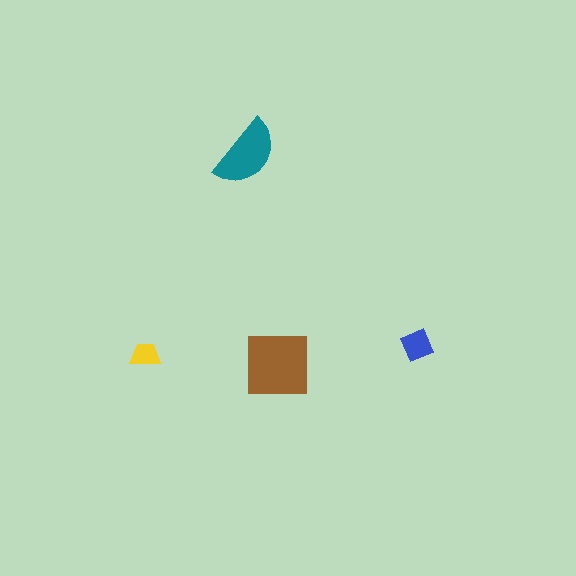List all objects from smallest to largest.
The yellow trapezoid, the blue diamond, the teal semicircle, the brown square.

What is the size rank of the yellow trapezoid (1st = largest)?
4th.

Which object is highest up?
The teal semicircle is topmost.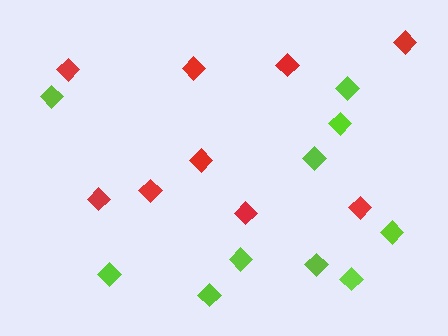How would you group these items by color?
There are 2 groups: one group of red diamonds (9) and one group of lime diamonds (10).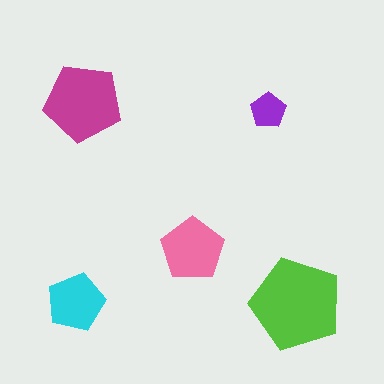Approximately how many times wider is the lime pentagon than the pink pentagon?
About 1.5 times wider.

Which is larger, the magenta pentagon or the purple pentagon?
The magenta one.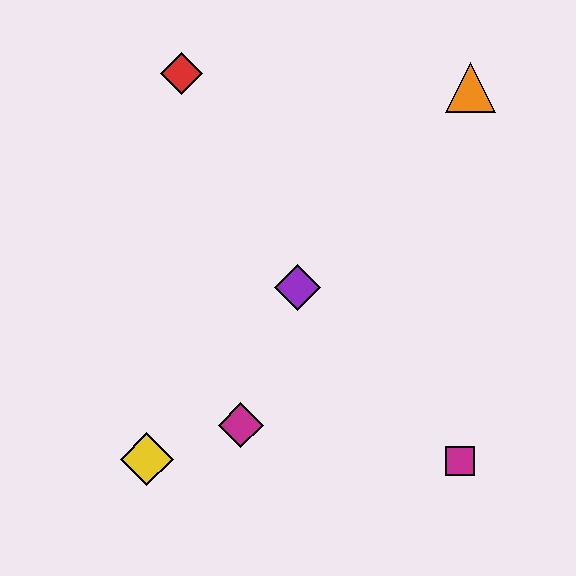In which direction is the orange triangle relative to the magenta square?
The orange triangle is above the magenta square.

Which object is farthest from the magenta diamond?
The orange triangle is farthest from the magenta diamond.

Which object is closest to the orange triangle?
The purple diamond is closest to the orange triangle.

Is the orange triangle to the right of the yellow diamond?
Yes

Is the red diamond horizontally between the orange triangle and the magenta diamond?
No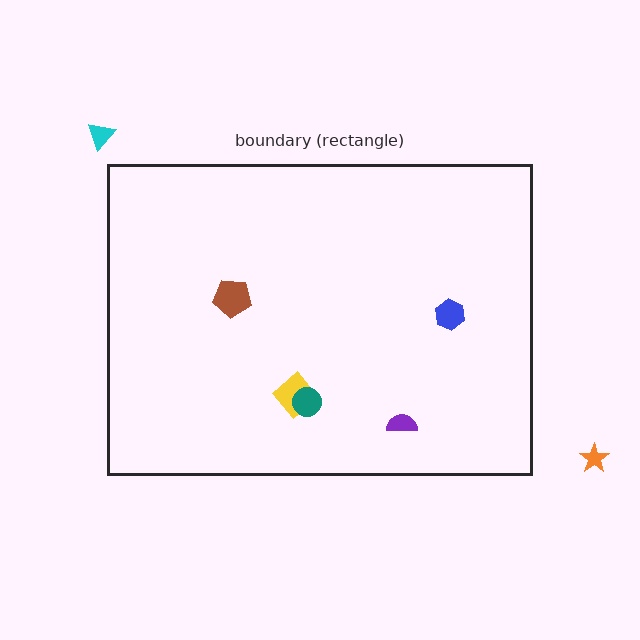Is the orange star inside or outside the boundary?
Outside.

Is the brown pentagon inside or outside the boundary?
Inside.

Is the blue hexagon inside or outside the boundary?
Inside.